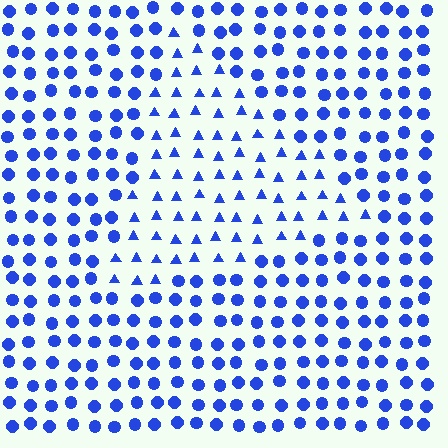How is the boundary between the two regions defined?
The boundary is defined by a change in element shape: triangles inside vs. circles outside. All elements share the same color and spacing.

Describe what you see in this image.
The image is filled with small blue elements arranged in a uniform grid. A triangle-shaped region contains triangles, while the surrounding area contains circles. The boundary is defined purely by the change in element shape.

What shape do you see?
I see a triangle.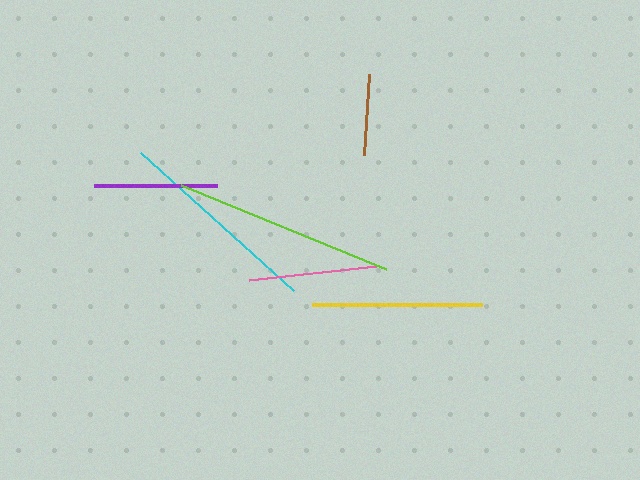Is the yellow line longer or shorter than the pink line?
The yellow line is longer than the pink line.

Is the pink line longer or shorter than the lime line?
The lime line is longer than the pink line.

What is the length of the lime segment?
The lime segment is approximately 222 pixels long.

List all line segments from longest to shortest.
From longest to shortest: lime, cyan, yellow, pink, purple, brown.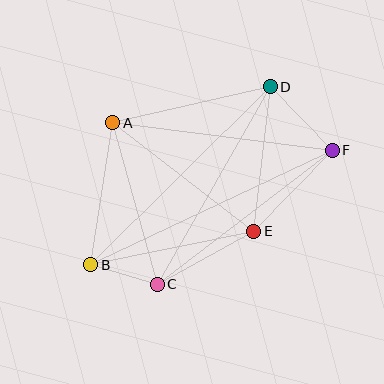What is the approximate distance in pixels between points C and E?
The distance between C and E is approximately 110 pixels.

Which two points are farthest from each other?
Points B and F are farthest from each other.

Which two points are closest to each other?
Points B and C are closest to each other.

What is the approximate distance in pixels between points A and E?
The distance between A and E is approximately 178 pixels.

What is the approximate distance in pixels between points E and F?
The distance between E and F is approximately 113 pixels.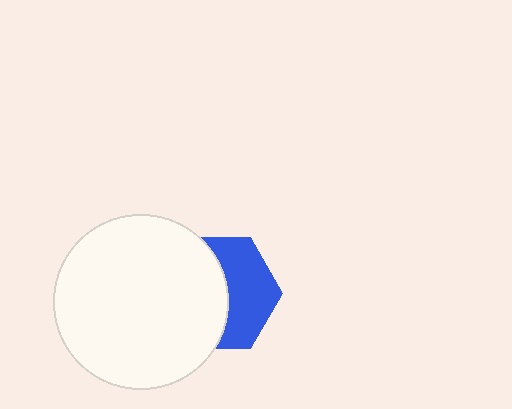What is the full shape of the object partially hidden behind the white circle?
The partially hidden object is a blue hexagon.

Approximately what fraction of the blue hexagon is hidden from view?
Roughly 54% of the blue hexagon is hidden behind the white circle.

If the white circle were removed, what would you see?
You would see the complete blue hexagon.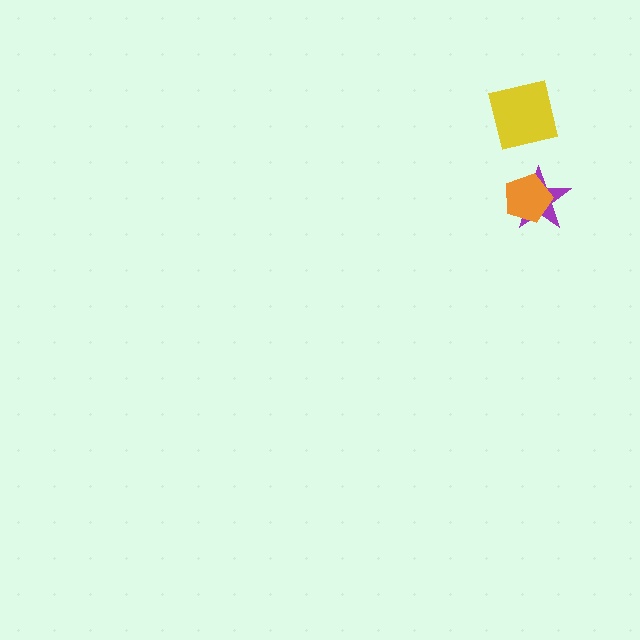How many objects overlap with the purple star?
1 object overlaps with the purple star.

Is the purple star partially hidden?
Yes, it is partially covered by another shape.